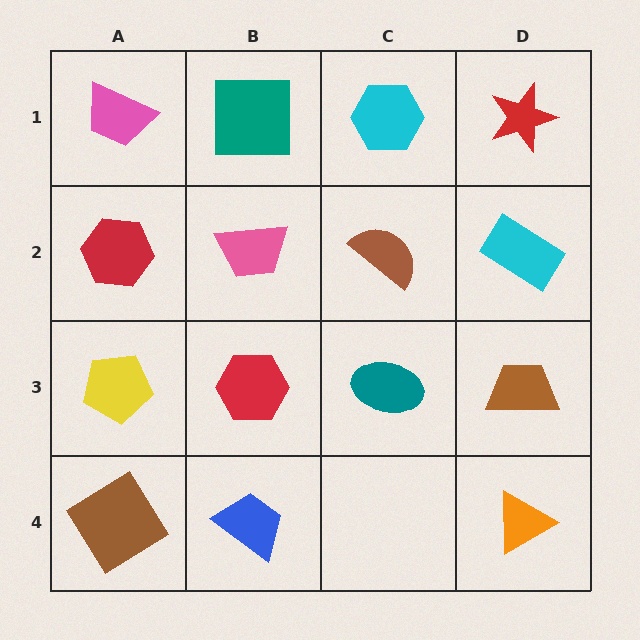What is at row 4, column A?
A brown diamond.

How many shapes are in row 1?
4 shapes.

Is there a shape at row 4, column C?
No, that cell is empty.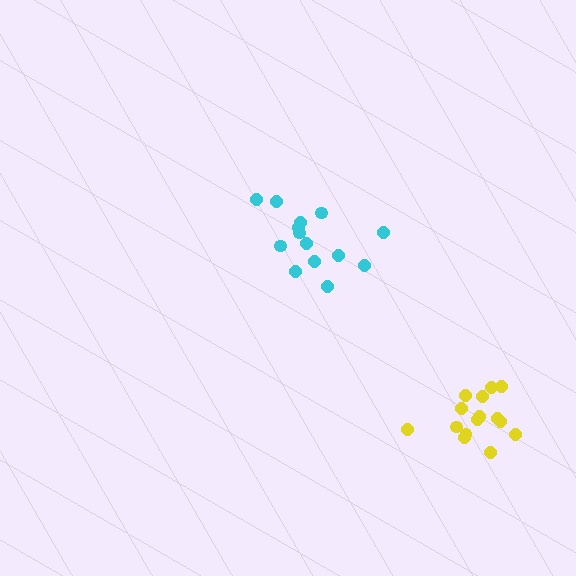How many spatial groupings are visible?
There are 2 spatial groupings.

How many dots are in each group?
Group 1: 14 dots, Group 2: 15 dots (29 total).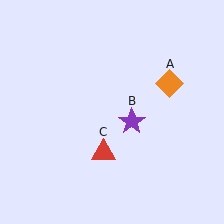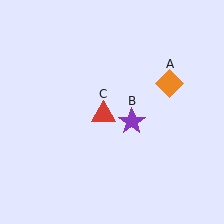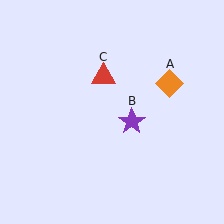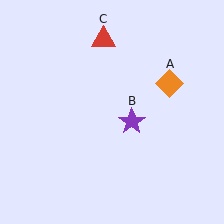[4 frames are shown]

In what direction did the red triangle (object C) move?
The red triangle (object C) moved up.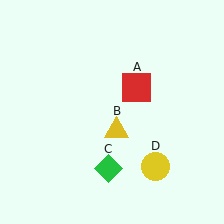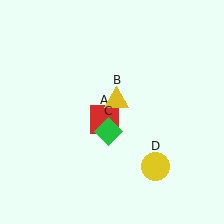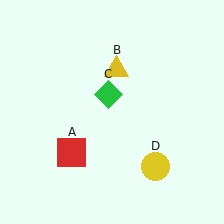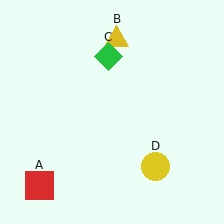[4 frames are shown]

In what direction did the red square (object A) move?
The red square (object A) moved down and to the left.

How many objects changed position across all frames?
3 objects changed position: red square (object A), yellow triangle (object B), green diamond (object C).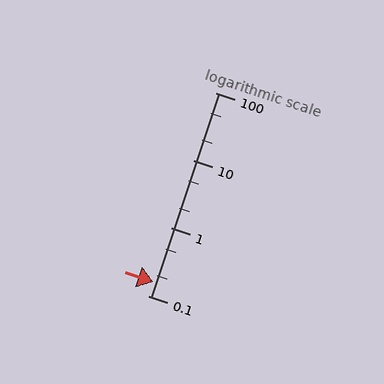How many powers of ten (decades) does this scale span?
The scale spans 3 decades, from 0.1 to 100.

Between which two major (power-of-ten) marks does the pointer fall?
The pointer is between 0.1 and 1.